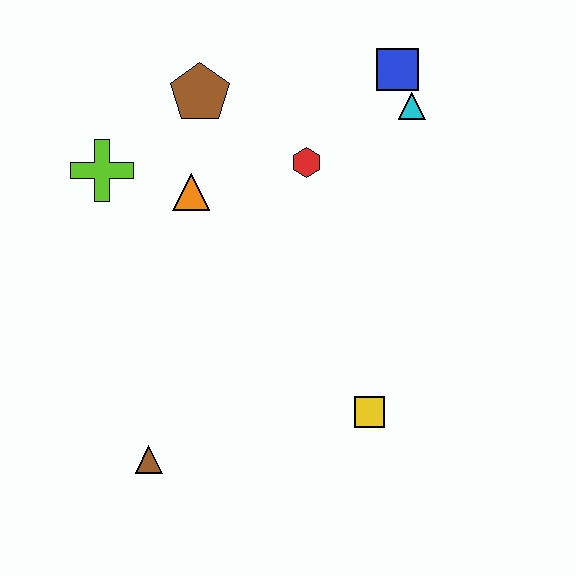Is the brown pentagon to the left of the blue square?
Yes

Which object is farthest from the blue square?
The brown triangle is farthest from the blue square.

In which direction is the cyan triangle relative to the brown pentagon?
The cyan triangle is to the right of the brown pentagon.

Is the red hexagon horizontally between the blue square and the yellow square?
No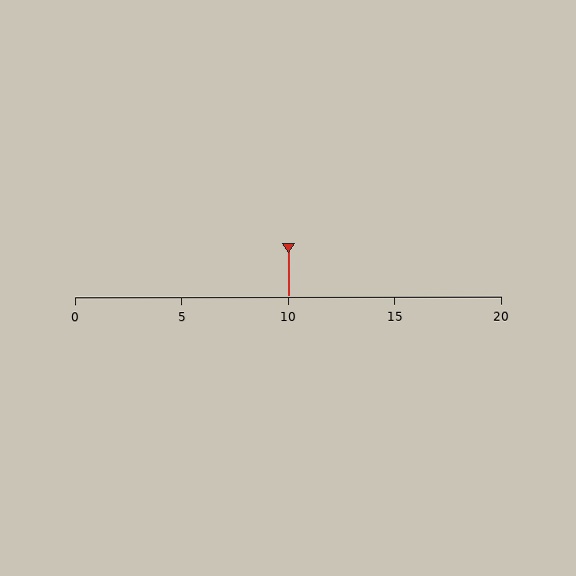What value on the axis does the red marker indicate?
The marker indicates approximately 10.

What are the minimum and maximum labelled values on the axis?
The axis runs from 0 to 20.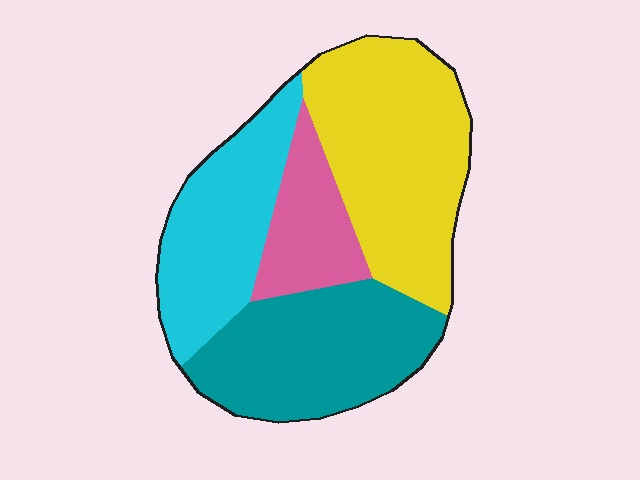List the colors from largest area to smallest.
From largest to smallest: yellow, teal, cyan, pink.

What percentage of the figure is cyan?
Cyan takes up about one quarter (1/4) of the figure.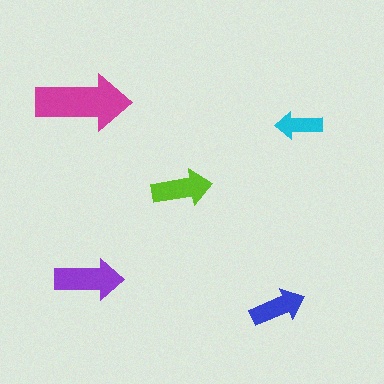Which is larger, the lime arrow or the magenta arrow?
The magenta one.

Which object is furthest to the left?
The magenta arrow is leftmost.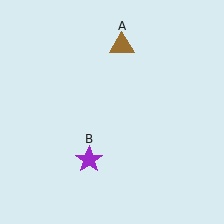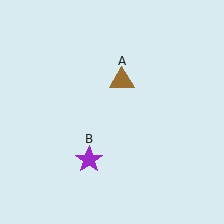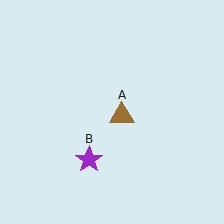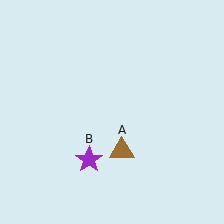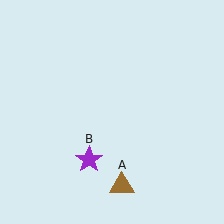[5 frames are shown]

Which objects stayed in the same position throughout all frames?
Purple star (object B) remained stationary.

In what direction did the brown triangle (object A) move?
The brown triangle (object A) moved down.